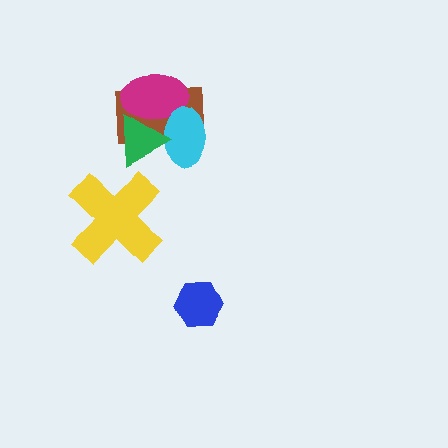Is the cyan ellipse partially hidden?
Yes, it is partially covered by another shape.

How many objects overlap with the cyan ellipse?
3 objects overlap with the cyan ellipse.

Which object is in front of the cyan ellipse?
The green triangle is in front of the cyan ellipse.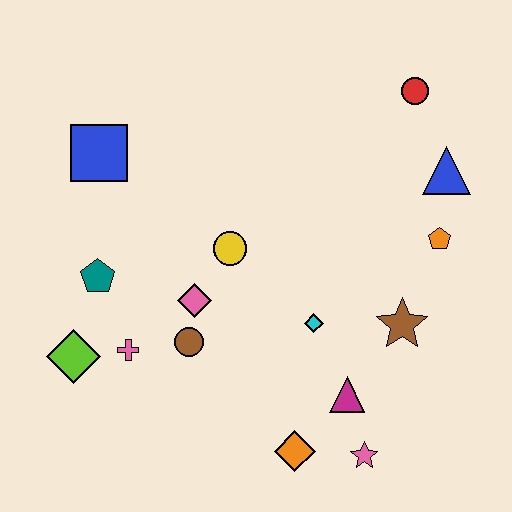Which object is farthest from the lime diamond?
The red circle is farthest from the lime diamond.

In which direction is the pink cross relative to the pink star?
The pink cross is to the left of the pink star.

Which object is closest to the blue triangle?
The orange pentagon is closest to the blue triangle.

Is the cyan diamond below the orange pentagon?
Yes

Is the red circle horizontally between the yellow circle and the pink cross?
No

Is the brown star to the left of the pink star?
No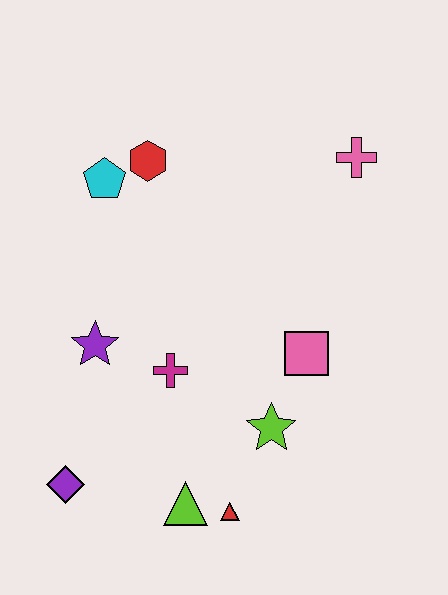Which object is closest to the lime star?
The pink square is closest to the lime star.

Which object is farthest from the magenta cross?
The pink cross is farthest from the magenta cross.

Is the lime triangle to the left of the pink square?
Yes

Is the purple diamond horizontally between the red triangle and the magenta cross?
No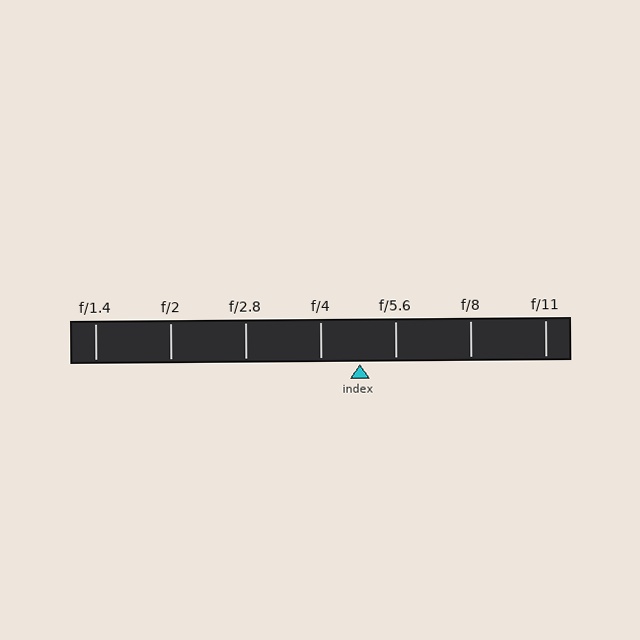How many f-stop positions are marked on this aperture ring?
There are 7 f-stop positions marked.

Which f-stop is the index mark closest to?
The index mark is closest to f/5.6.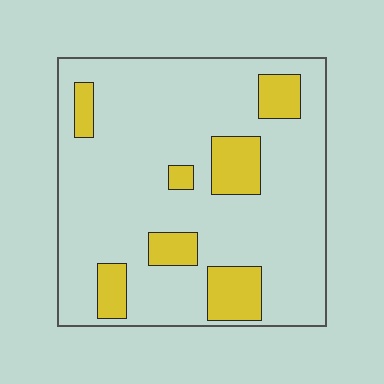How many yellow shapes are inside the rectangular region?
7.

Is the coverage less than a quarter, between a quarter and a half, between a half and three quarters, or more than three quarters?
Less than a quarter.